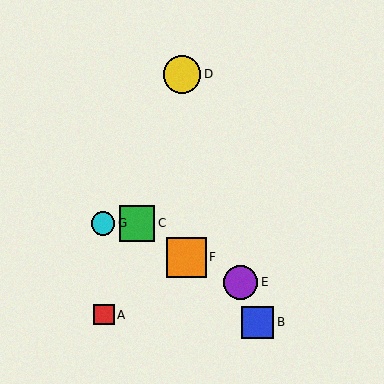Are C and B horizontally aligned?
No, C is at y≈223 and B is at y≈322.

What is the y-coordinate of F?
Object F is at y≈257.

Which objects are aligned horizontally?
Objects C, G are aligned horizontally.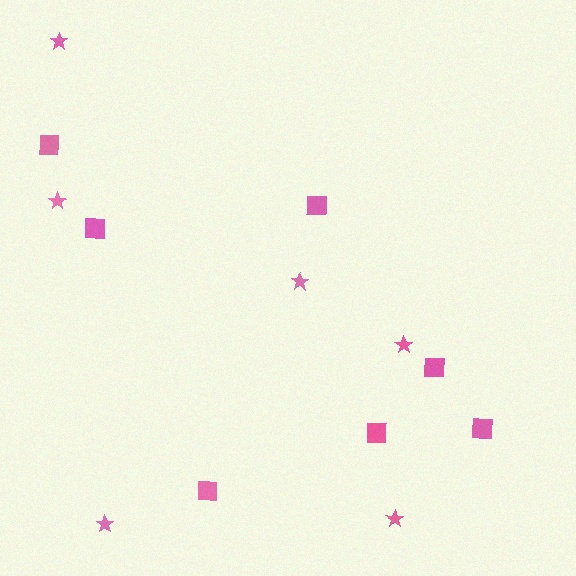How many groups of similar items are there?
There are 2 groups: one group of stars (6) and one group of squares (7).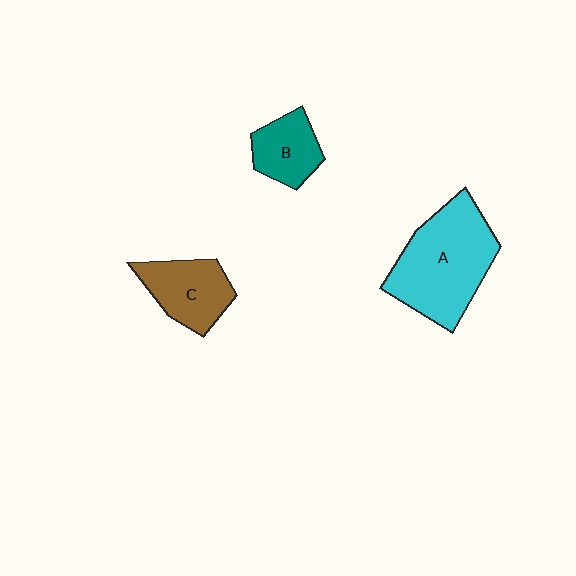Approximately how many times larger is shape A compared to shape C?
Approximately 1.8 times.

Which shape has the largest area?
Shape A (cyan).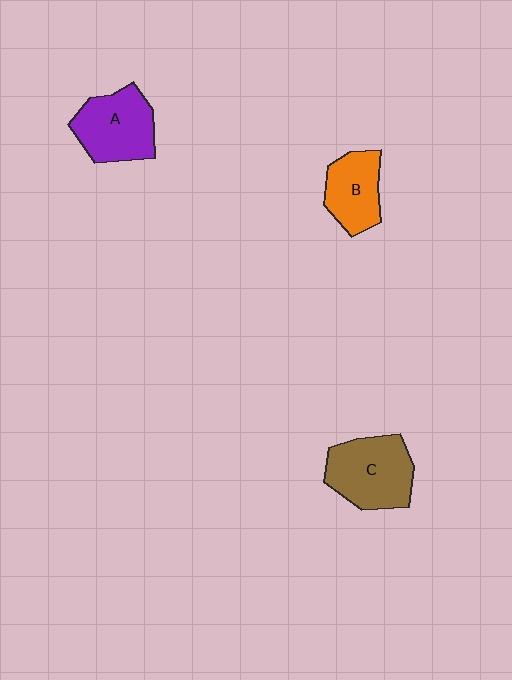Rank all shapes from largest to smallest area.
From largest to smallest: C (brown), A (purple), B (orange).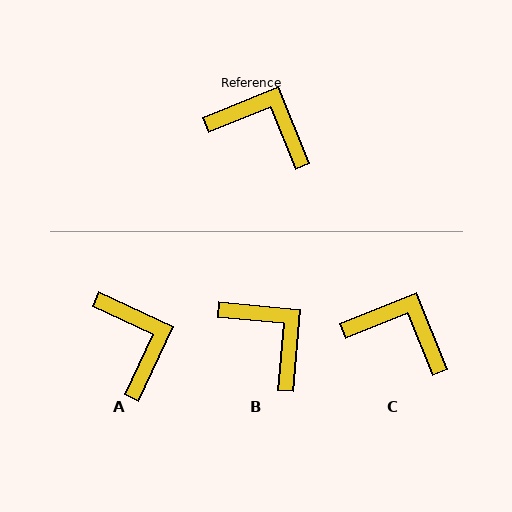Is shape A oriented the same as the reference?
No, it is off by about 47 degrees.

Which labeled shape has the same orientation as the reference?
C.